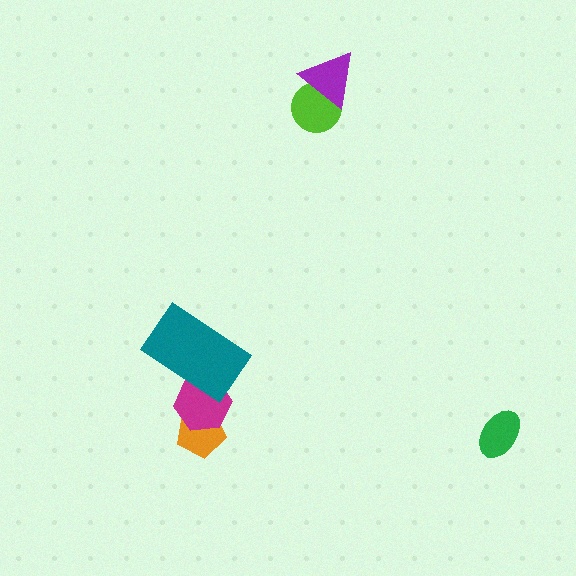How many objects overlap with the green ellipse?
0 objects overlap with the green ellipse.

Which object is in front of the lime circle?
The purple triangle is in front of the lime circle.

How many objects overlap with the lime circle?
1 object overlaps with the lime circle.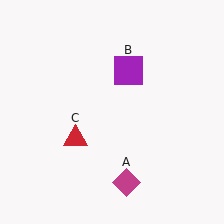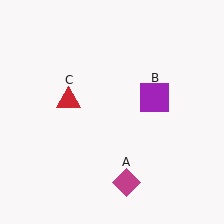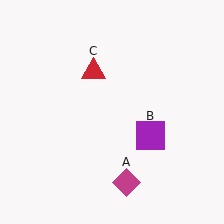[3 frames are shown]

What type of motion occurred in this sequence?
The purple square (object B), red triangle (object C) rotated clockwise around the center of the scene.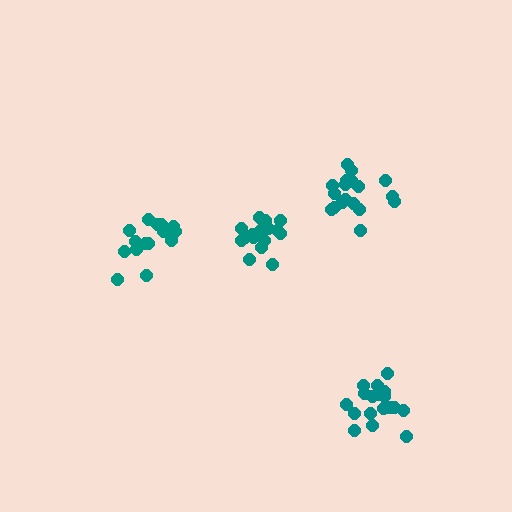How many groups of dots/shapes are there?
There are 4 groups.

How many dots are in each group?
Group 1: 18 dots, Group 2: 16 dots, Group 3: 18 dots, Group 4: 16 dots (68 total).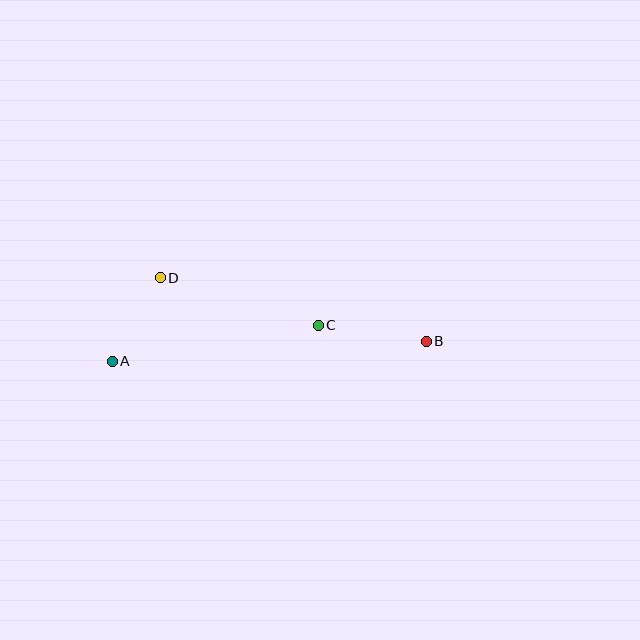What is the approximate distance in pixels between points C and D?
The distance between C and D is approximately 165 pixels.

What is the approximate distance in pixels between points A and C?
The distance between A and C is approximately 209 pixels.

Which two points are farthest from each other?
Points A and B are farthest from each other.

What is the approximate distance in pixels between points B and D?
The distance between B and D is approximately 273 pixels.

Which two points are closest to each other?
Points A and D are closest to each other.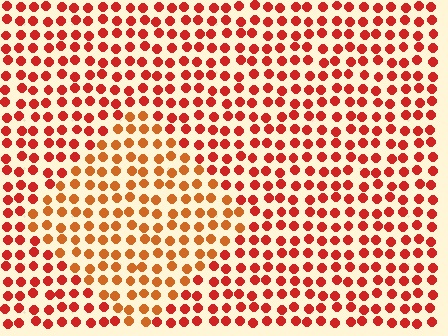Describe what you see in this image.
The image is filled with small red elements in a uniform arrangement. A diamond-shaped region is visible where the elements are tinted to a slightly different hue, forming a subtle color boundary.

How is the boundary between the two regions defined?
The boundary is defined purely by a slight shift in hue (about 24 degrees). Spacing, size, and orientation are identical on both sides.